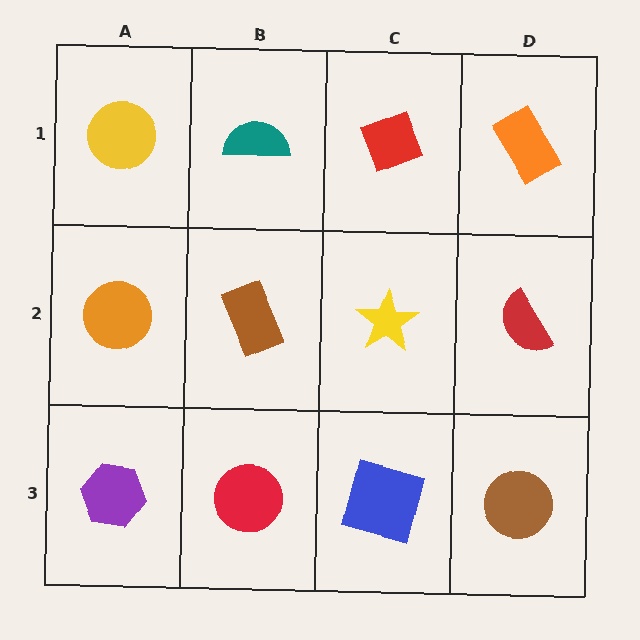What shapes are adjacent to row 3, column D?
A red semicircle (row 2, column D), a blue square (row 3, column C).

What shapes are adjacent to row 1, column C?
A yellow star (row 2, column C), a teal semicircle (row 1, column B), an orange rectangle (row 1, column D).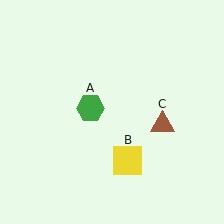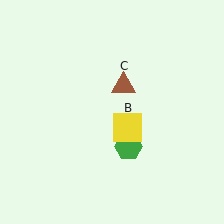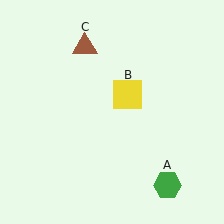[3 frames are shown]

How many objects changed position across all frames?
3 objects changed position: green hexagon (object A), yellow square (object B), brown triangle (object C).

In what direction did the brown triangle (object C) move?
The brown triangle (object C) moved up and to the left.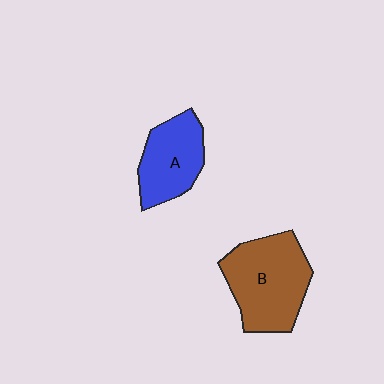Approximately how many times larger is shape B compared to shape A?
Approximately 1.4 times.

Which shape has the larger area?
Shape B (brown).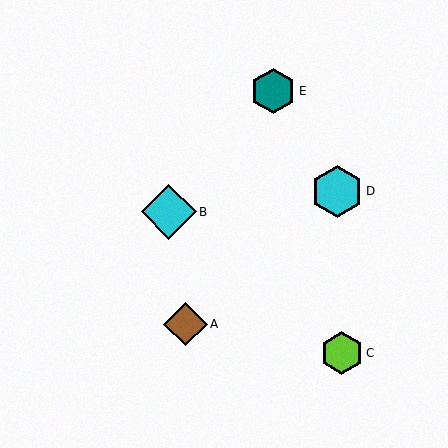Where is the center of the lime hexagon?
The center of the lime hexagon is at (342, 353).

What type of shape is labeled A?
Shape A is a brown diamond.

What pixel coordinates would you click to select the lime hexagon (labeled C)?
Click at (342, 353) to select the lime hexagon C.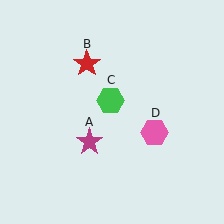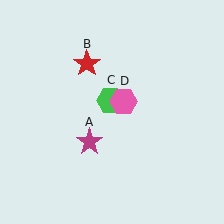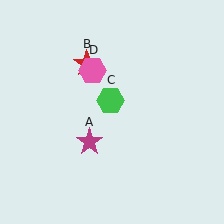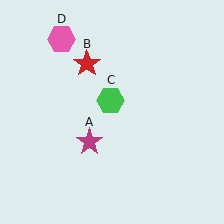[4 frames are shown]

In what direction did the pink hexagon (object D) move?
The pink hexagon (object D) moved up and to the left.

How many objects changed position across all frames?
1 object changed position: pink hexagon (object D).